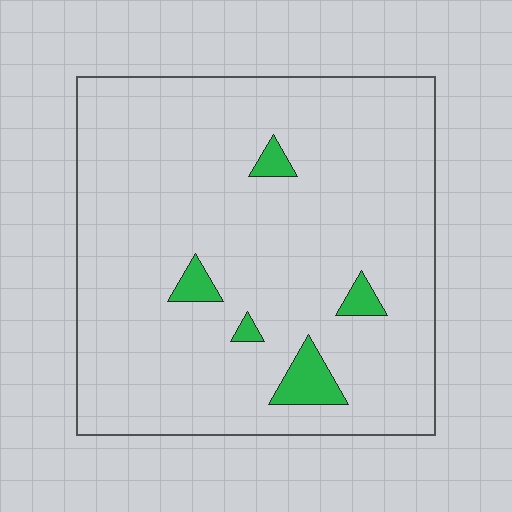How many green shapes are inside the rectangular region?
5.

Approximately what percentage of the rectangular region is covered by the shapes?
Approximately 5%.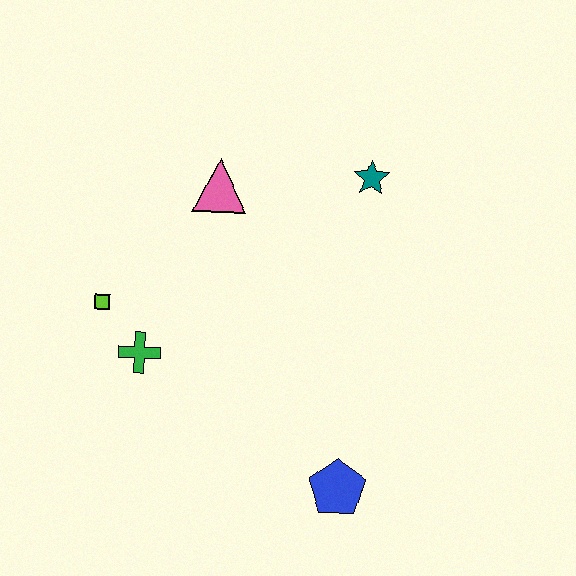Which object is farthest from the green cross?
The teal star is farthest from the green cross.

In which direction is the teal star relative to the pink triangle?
The teal star is to the right of the pink triangle.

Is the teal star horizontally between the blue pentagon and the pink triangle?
No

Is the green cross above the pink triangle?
No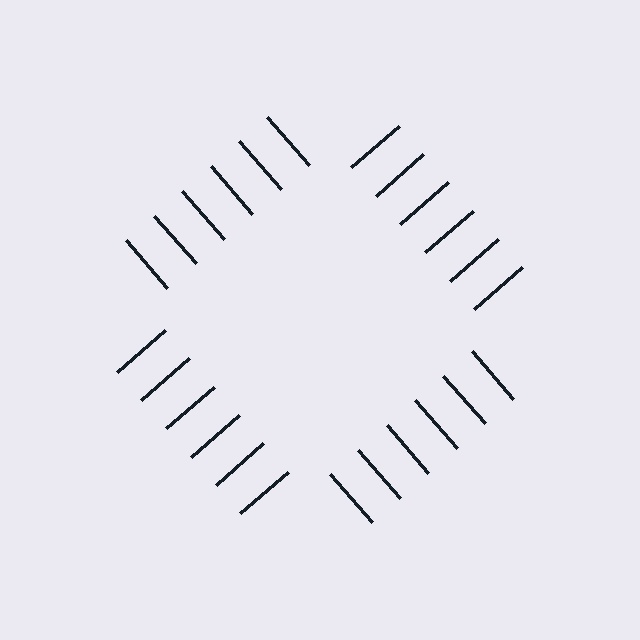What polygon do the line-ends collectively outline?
An illusory square — the line segments terminate on its edges but no continuous stroke is drawn.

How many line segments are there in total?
24 — 6 along each of the 4 edges.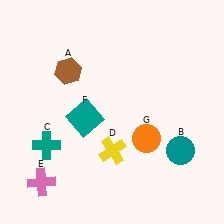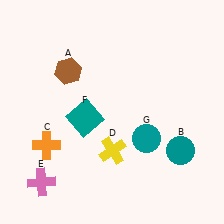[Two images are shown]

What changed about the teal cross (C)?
In Image 1, C is teal. In Image 2, it changed to orange.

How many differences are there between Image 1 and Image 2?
There are 2 differences between the two images.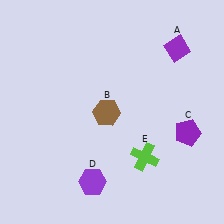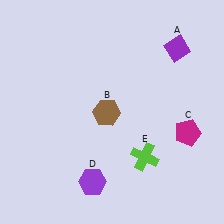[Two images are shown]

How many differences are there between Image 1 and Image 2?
There is 1 difference between the two images.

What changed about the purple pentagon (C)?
In Image 1, C is purple. In Image 2, it changed to magenta.